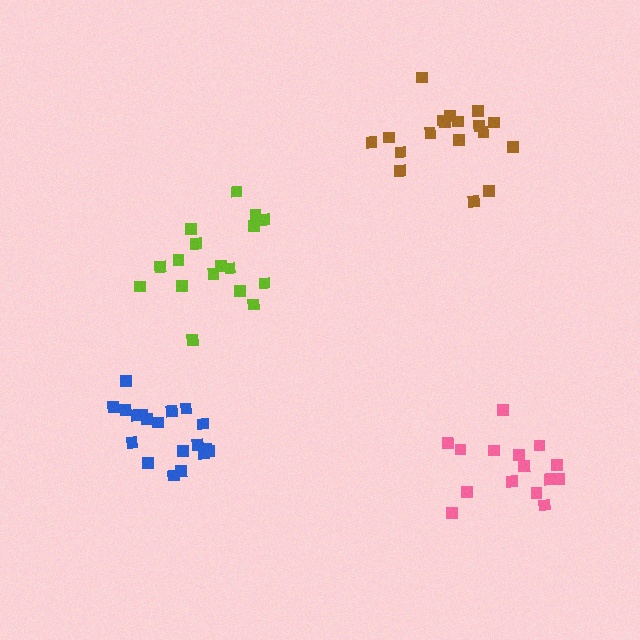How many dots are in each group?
Group 1: 15 dots, Group 2: 17 dots, Group 3: 18 dots, Group 4: 19 dots (69 total).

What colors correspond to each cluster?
The clusters are colored: pink, lime, brown, blue.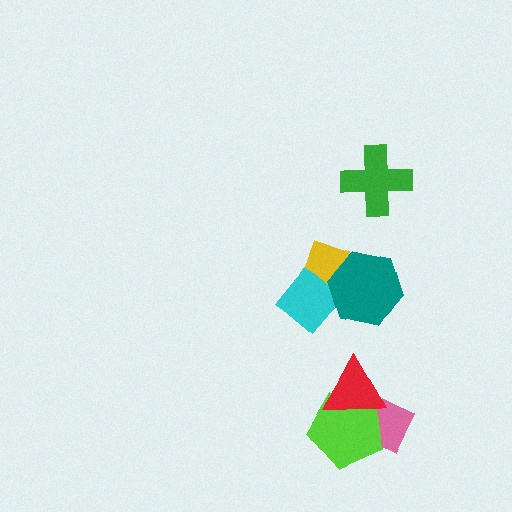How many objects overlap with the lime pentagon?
2 objects overlap with the lime pentagon.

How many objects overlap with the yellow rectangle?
2 objects overlap with the yellow rectangle.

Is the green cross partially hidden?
No, no other shape covers it.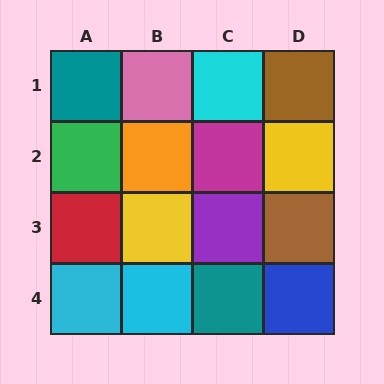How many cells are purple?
1 cell is purple.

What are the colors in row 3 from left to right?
Red, yellow, purple, brown.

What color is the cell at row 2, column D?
Yellow.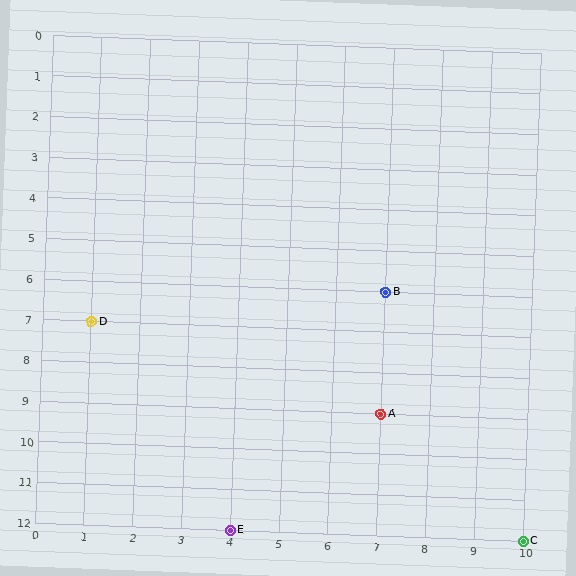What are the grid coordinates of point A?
Point A is at grid coordinates (7, 9).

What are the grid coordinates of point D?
Point D is at grid coordinates (1, 7).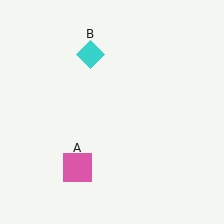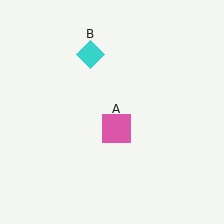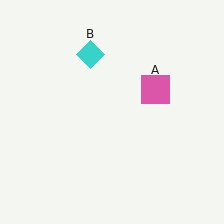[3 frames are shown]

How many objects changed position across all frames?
1 object changed position: pink square (object A).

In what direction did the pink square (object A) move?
The pink square (object A) moved up and to the right.